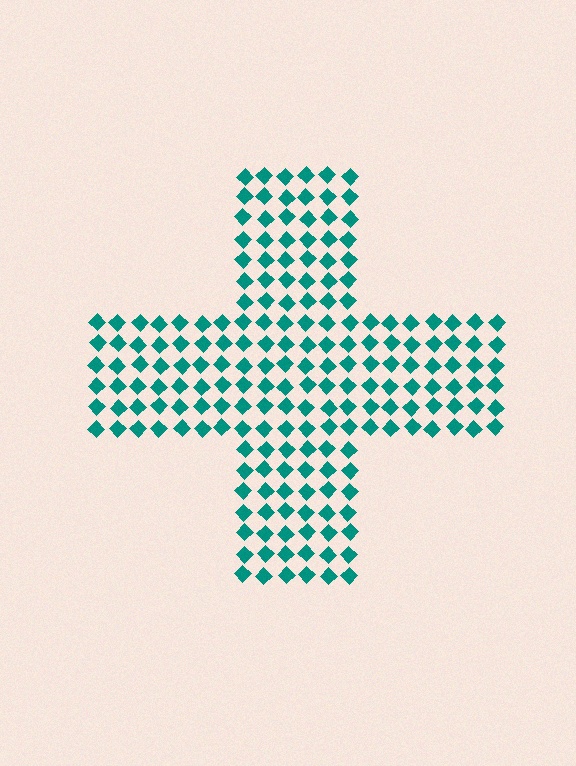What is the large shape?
The large shape is a cross.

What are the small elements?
The small elements are diamonds.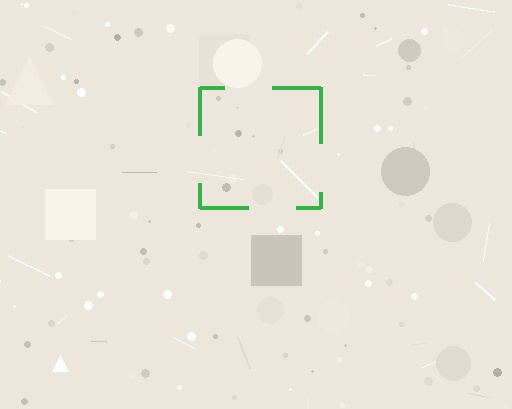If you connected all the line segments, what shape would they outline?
They would outline a square.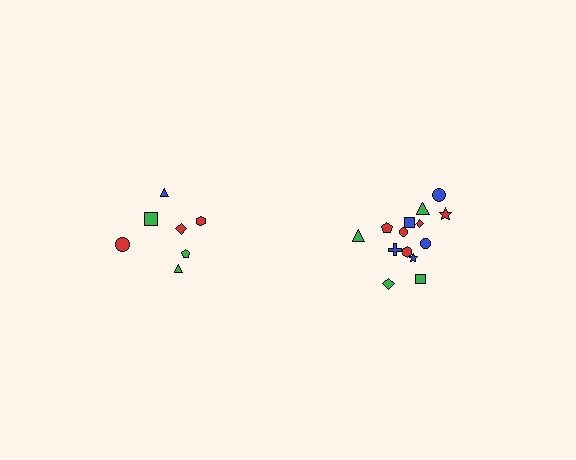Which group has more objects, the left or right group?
The right group.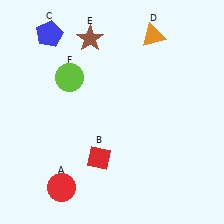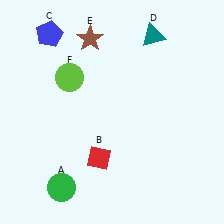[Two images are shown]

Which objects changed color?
A changed from red to green. D changed from orange to teal.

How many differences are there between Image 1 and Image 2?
There are 2 differences between the two images.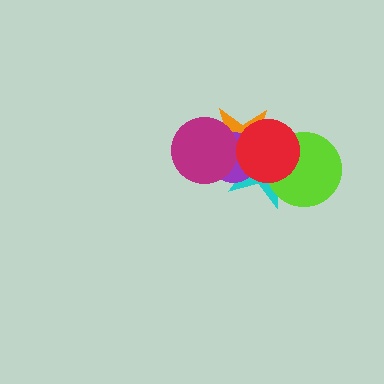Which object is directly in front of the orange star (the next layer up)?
The lime circle is directly in front of the orange star.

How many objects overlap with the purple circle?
4 objects overlap with the purple circle.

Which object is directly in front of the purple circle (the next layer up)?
The magenta circle is directly in front of the purple circle.